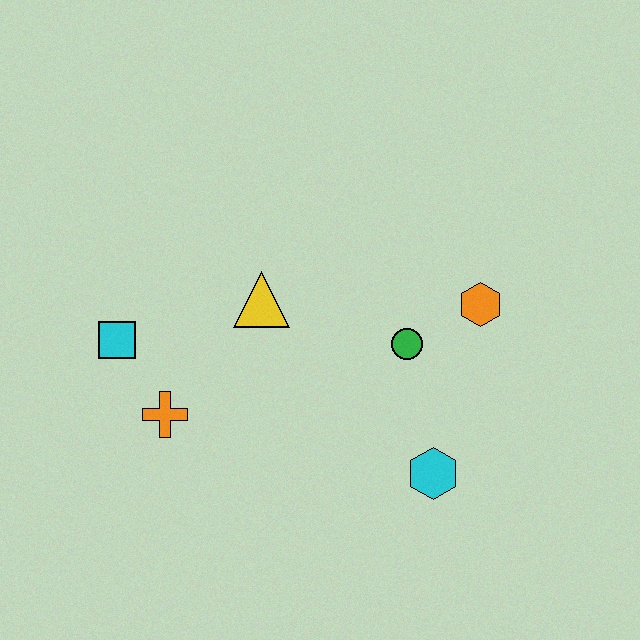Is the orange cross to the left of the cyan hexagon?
Yes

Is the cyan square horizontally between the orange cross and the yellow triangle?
No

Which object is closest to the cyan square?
The orange cross is closest to the cyan square.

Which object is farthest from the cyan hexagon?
The cyan square is farthest from the cyan hexagon.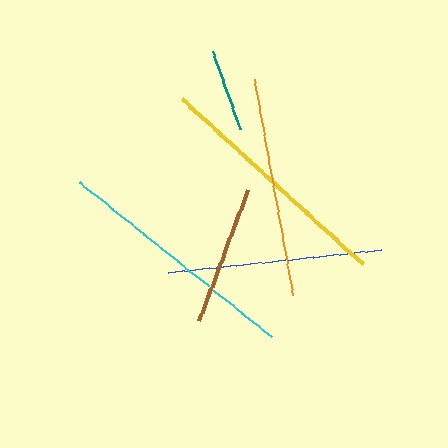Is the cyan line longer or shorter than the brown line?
The cyan line is longer than the brown line.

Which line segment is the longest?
The cyan line is the longest at approximately 247 pixels.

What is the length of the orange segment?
The orange segment is approximately 219 pixels long.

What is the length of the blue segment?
The blue segment is approximately 214 pixels long.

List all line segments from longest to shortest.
From longest to shortest: cyan, yellow, orange, blue, brown, teal.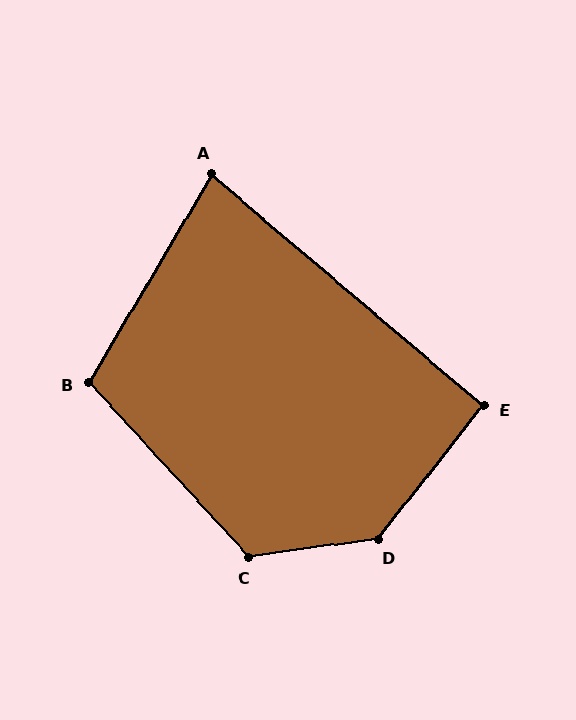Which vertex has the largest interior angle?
D, at approximately 136 degrees.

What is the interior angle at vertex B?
Approximately 107 degrees (obtuse).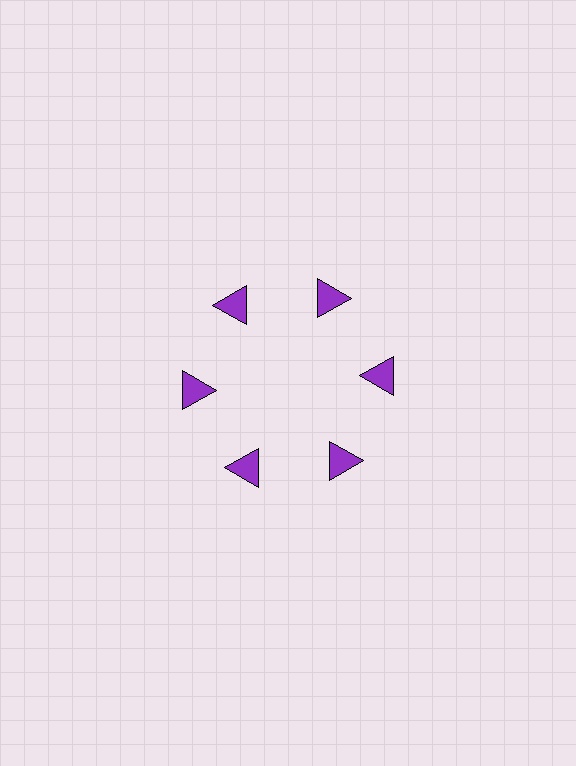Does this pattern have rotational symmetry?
Yes, this pattern has 6-fold rotational symmetry. It looks the same after rotating 60 degrees around the center.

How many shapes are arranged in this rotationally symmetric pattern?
There are 6 shapes, arranged in 6 groups of 1.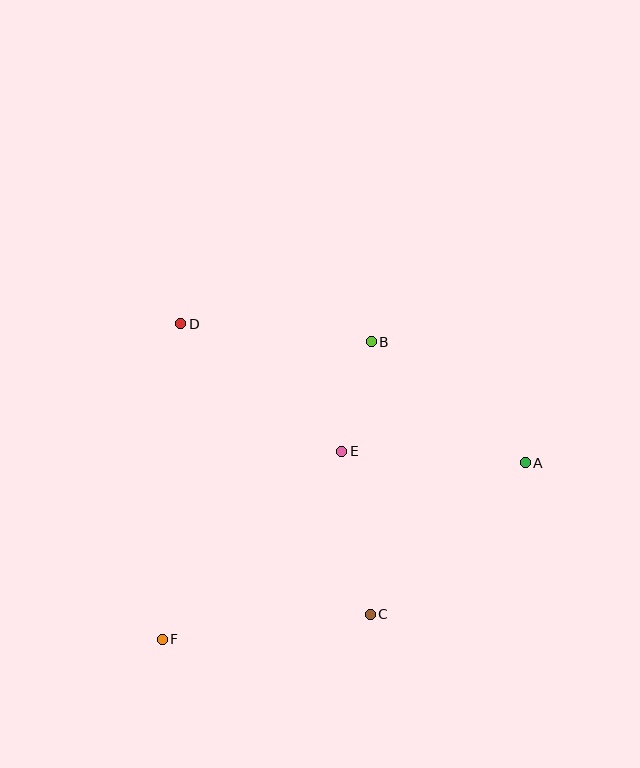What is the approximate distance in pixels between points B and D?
The distance between B and D is approximately 191 pixels.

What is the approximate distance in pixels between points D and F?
The distance between D and F is approximately 316 pixels.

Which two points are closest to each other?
Points B and E are closest to each other.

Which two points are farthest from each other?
Points A and F are farthest from each other.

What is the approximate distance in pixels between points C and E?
The distance between C and E is approximately 165 pixels.